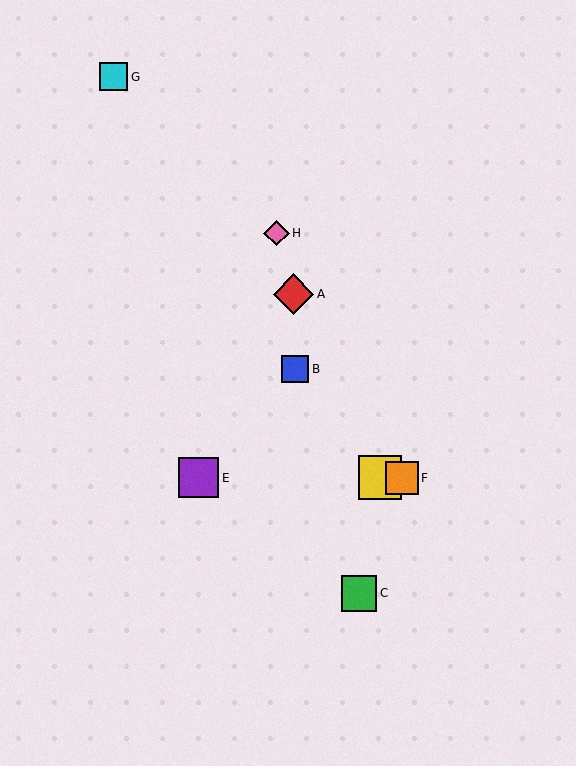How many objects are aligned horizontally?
3 objects (D, E, F) are aligned horizontally.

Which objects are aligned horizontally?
Objects D, E, F are aligned horizontally.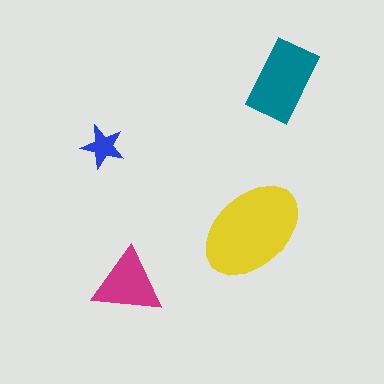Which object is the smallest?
The blue star.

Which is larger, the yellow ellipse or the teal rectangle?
The yellow ellipse.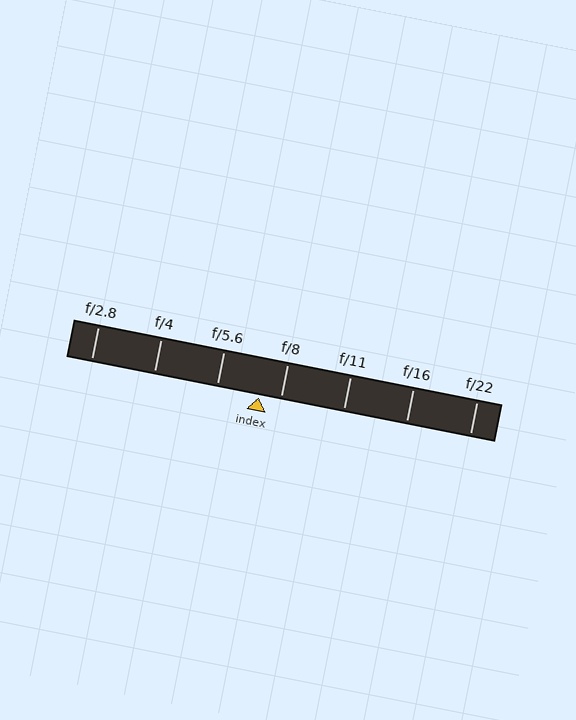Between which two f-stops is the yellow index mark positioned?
The index mark is between f/5.6 and f/8.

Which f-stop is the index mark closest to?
The index mark is closest to f/8.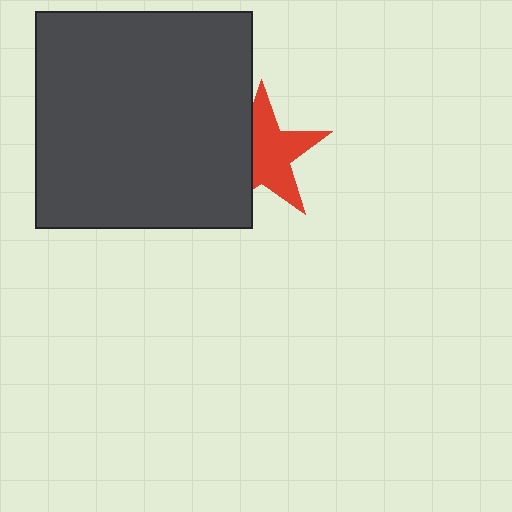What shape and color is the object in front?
The object in front is a dark gray square.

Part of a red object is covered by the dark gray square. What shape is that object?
It is a star.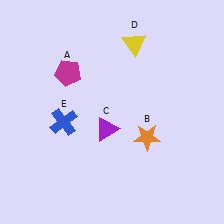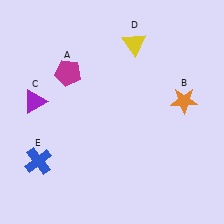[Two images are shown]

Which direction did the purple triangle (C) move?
The purple triangle (C) moved left.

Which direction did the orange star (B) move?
The orange star (B) moved right.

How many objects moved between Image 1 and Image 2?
3 objects moved between the two images.